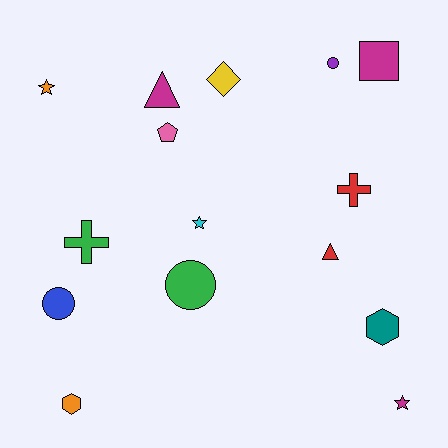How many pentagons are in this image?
There is 1 pentagon.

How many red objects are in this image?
There are 2 red objects.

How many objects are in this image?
There are 15 objects.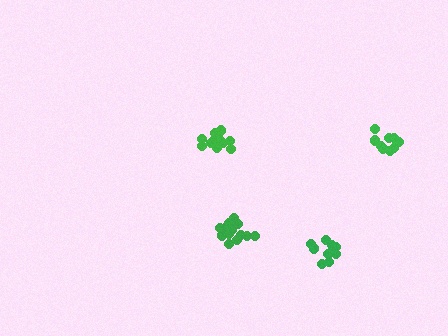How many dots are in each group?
Group 1: 15 dots, Group 2: 10 dots, Group 3: 15 dots, Group 4: 10 dots (50 total).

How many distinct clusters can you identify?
There are 4 distinct clusters.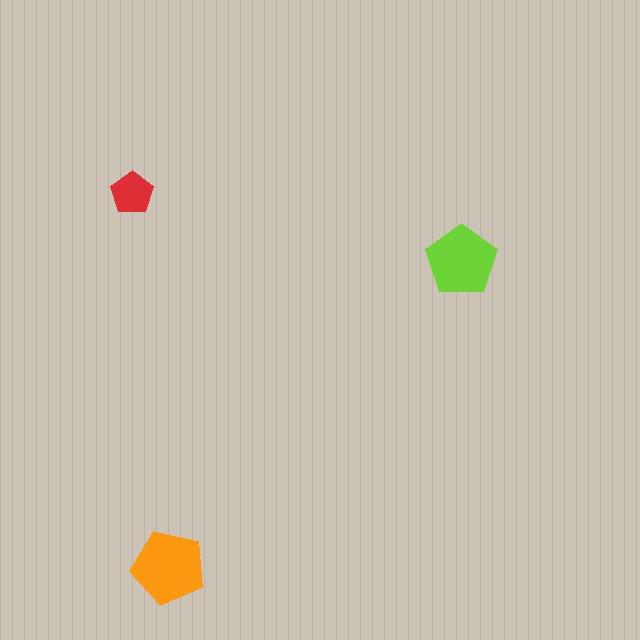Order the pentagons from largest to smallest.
the orange one, the lime one, the red one.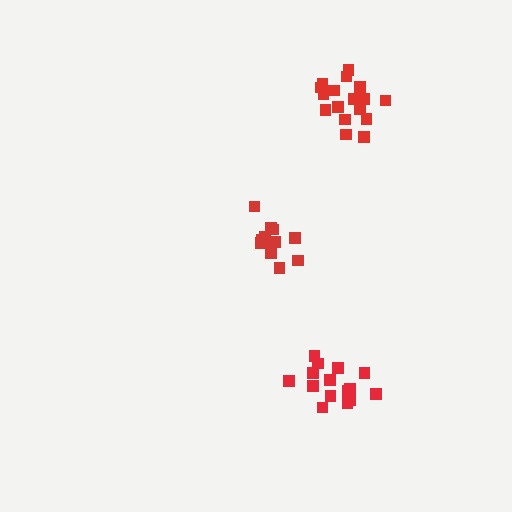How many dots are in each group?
Group 1: 15 dots, Group 2: 12 dots, Group 3: 17 dots (44 total).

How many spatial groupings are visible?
There are 3 spatial groupings.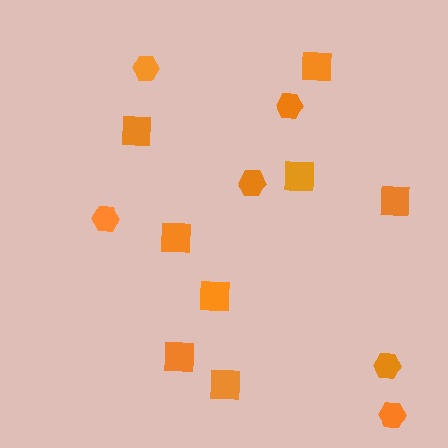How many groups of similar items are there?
There are 2 groups: one group of squares (8) and one group of hexagons (6).